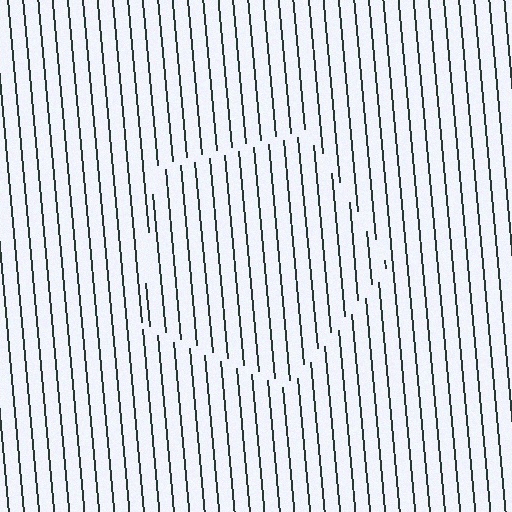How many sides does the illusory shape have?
5 sides — the line-ends trace a pentagon.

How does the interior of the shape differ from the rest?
The interior of the shape contains the same grating, shifted by half a period — the contour is defined by the phase discontinuity where line-ends from the inner and outer gratings abut.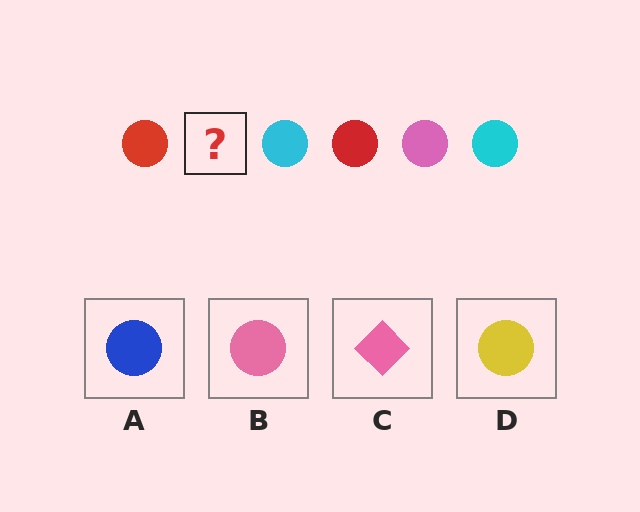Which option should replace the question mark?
Option B.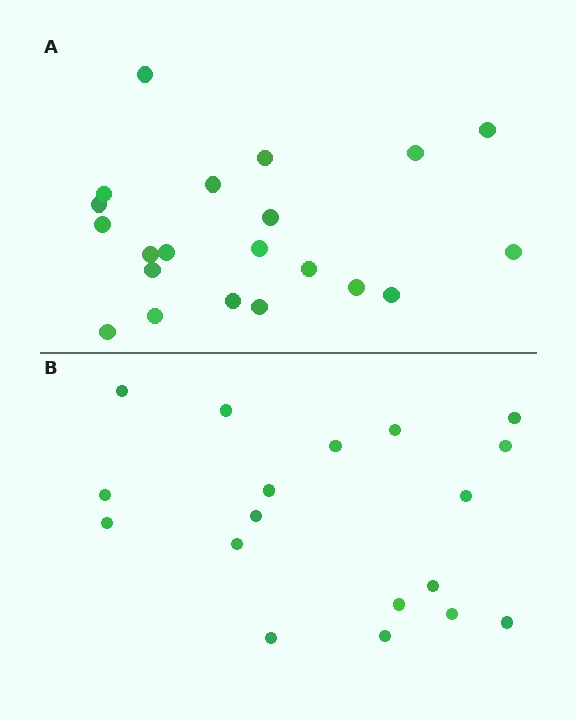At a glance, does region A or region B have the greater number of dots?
Region A (the top region) has more dots.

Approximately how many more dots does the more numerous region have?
Region A has just a few more — roughly 2 or 3 more dots than region B.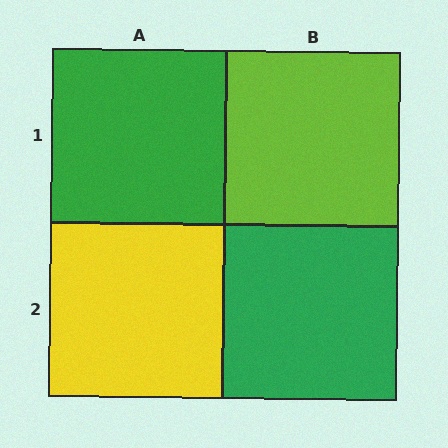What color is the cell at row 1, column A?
Green.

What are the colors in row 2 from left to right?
Yellow, green.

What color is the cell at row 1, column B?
Lime.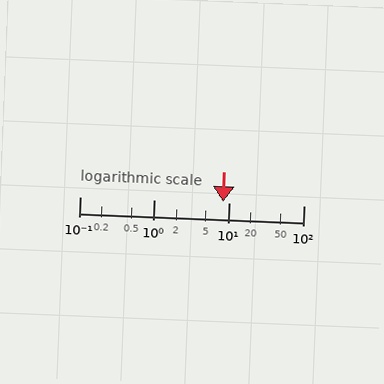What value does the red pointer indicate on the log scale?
The pointer indicates approximately 8.4.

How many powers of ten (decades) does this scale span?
The scale spans 3 decades, from 0.1 to 100.